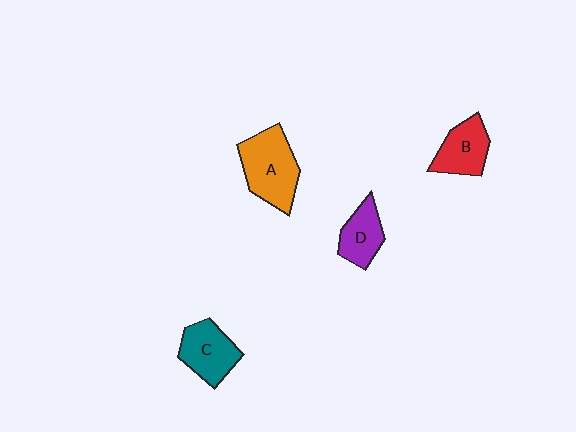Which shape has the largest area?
Shape A (orange).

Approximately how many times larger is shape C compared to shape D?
Approximately 1.2 times.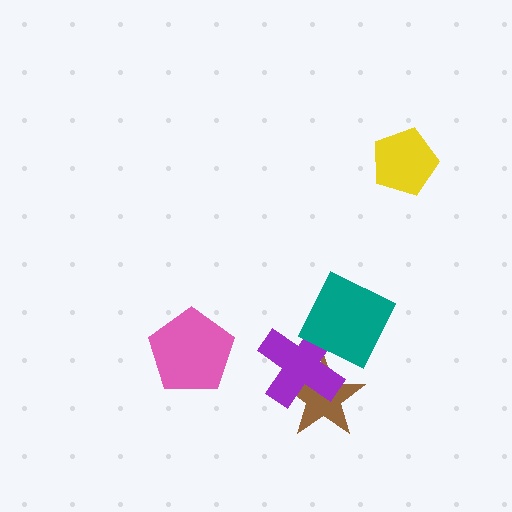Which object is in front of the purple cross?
The teal square is in front of the purple cross.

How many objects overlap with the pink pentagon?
0 objects overlap with the pink pentagon.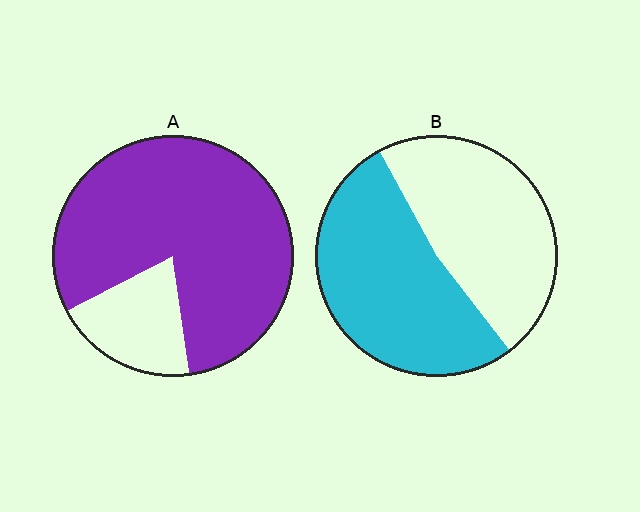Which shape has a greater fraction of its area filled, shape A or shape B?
Shape A.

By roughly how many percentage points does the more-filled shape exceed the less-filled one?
By roughly 30 percentage points (A over B).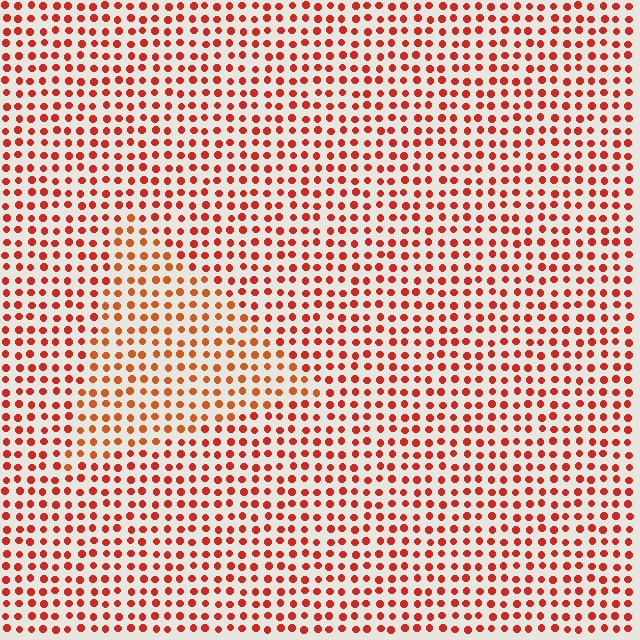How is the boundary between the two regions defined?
The boundary is defined purely by a slight shift in hue (about 18 degrees). Spacing, size, and orientation are identical on both sides.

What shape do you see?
I see a triangle.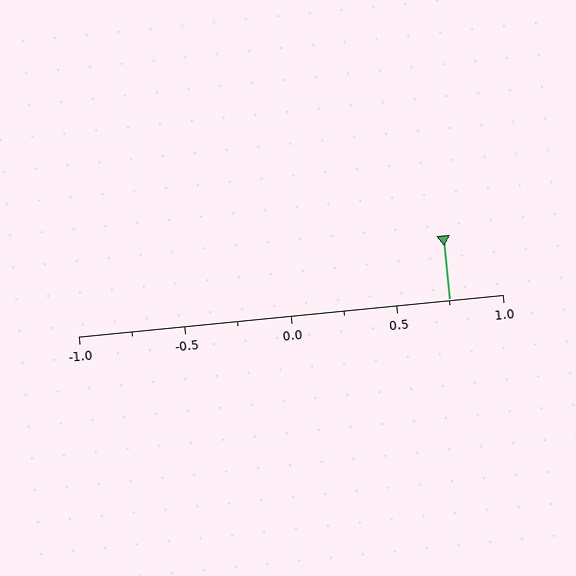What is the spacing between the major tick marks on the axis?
The major ticks are spaced 0.5 apart.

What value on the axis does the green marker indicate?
The marker indicates approximately 0.75.